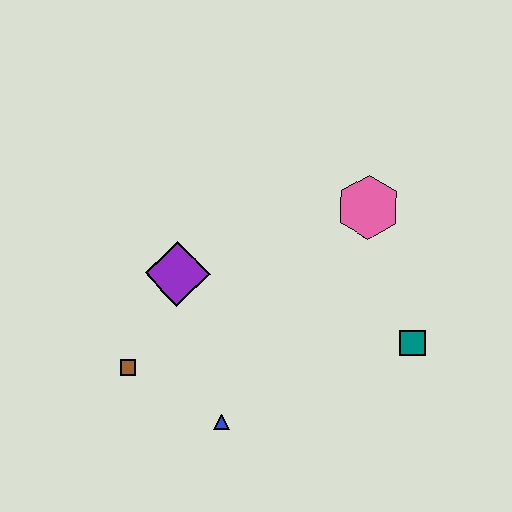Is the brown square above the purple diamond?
No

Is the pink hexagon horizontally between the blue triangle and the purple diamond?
No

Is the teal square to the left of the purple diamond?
No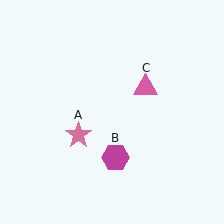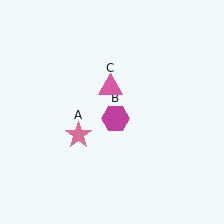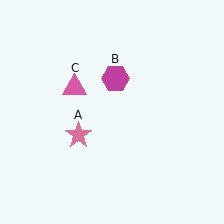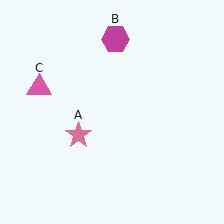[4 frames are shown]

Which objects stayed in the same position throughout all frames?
Pink star (object A) remained stationary.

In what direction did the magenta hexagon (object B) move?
The magenta hexagon (object B) moved up.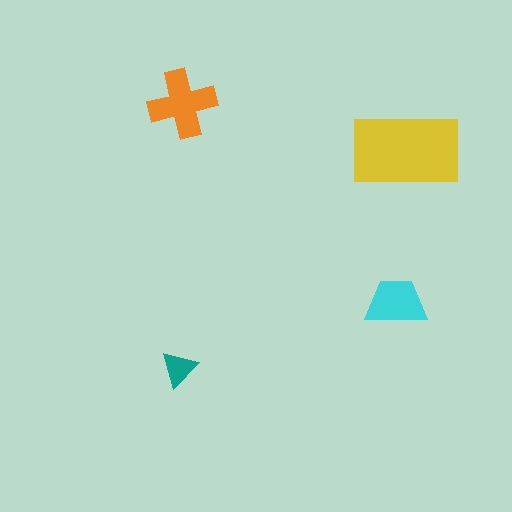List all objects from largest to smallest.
The yellow rectangle, the orange cross, the cyan trapezoid, the teal triangle.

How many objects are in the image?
There are 4 objects in the image.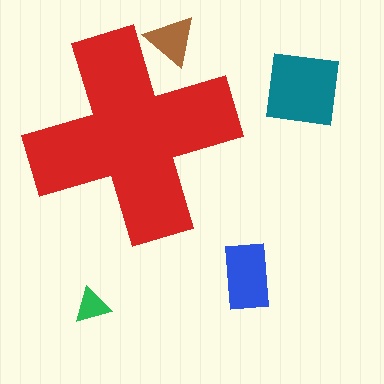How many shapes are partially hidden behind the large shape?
1 shape is partially hidden.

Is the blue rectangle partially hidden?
No, the blue rectangle is fully visible.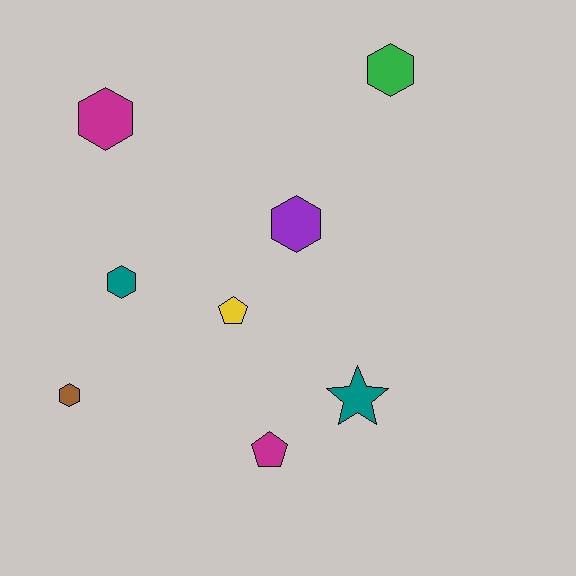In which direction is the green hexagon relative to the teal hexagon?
The green hexagon is to the right of the teal hexagon.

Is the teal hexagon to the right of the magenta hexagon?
Yes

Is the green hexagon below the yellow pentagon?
No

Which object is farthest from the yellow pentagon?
The green hexagon is farthest from the yellow pentagon.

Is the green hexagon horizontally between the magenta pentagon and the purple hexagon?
No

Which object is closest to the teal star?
The magenta pentagon is closest to the teal star.